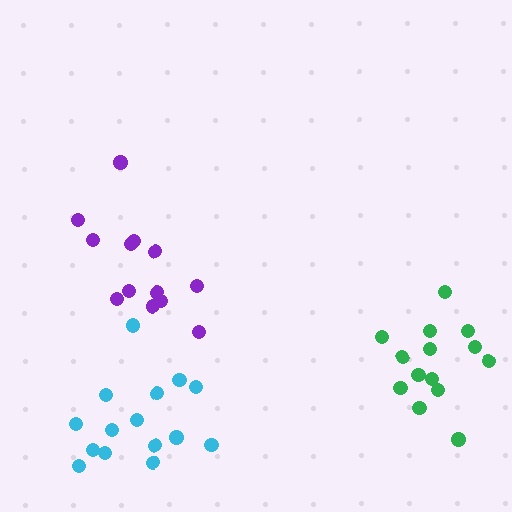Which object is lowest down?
The cyan cluster is bottommost.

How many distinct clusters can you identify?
There are 3 distinct clusters.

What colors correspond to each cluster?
The clusters are colored: purple, cyan, green.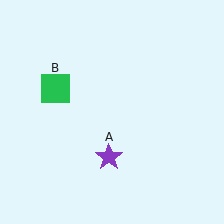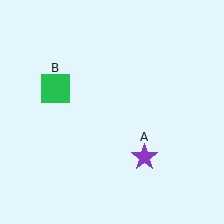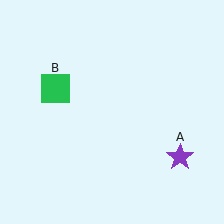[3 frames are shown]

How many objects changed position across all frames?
1 object changed position: purple star (object A).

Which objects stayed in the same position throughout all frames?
Green square (object B) remained stationary.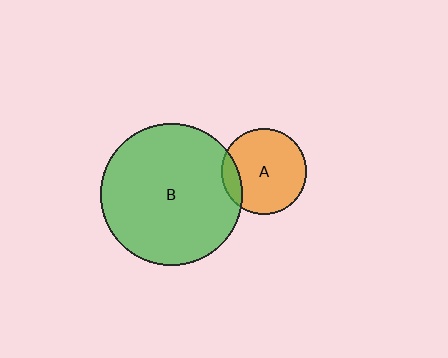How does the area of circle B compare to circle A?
Approximately 2.8 times.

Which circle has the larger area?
Circle B (green).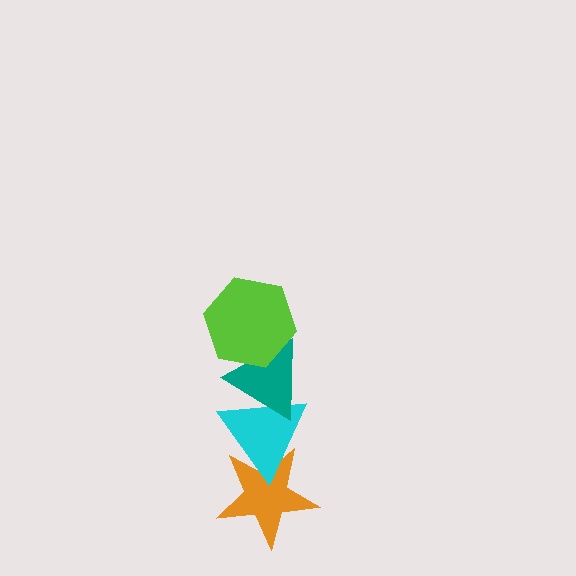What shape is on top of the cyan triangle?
The teal triangle is on top of the cyan triangle.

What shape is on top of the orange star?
The cyan triangle is on top of the orange star.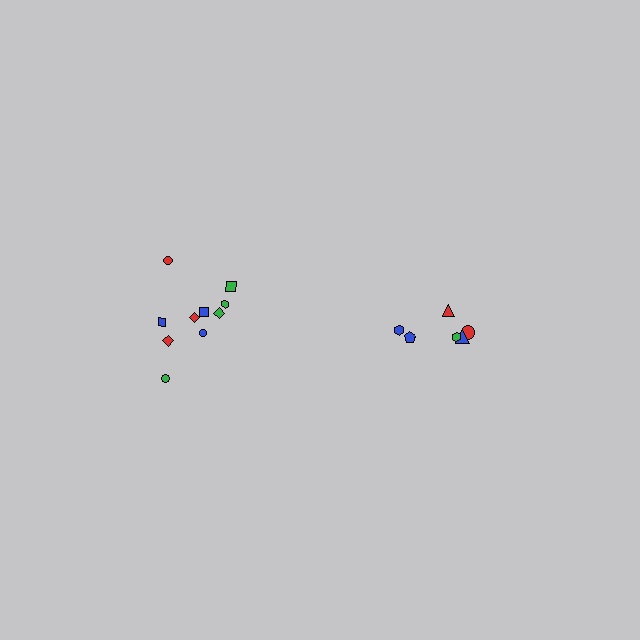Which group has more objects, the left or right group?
The left group.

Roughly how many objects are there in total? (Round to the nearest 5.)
Roughly 15 objects in total.